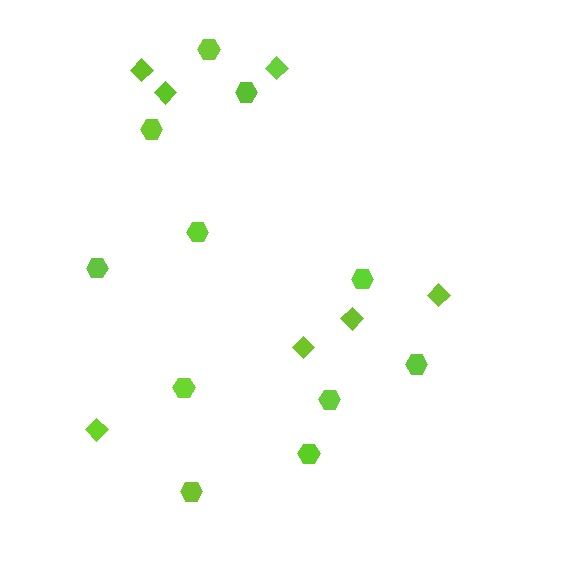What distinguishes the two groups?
There are 2 groups: one group of diamonds (7) and one group of hexagons (11).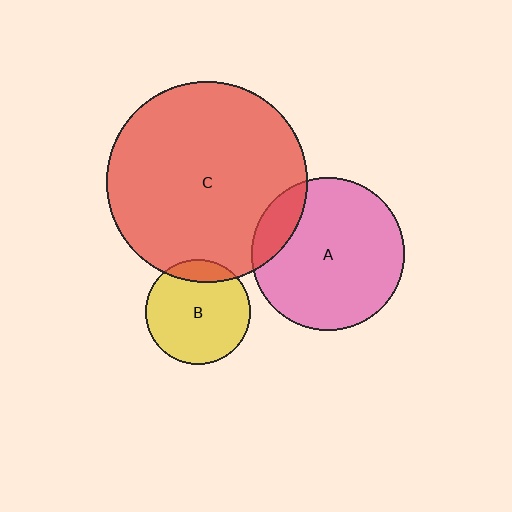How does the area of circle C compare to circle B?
Approximately 3.6 times.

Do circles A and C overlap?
Yes.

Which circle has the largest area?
Circle C (red).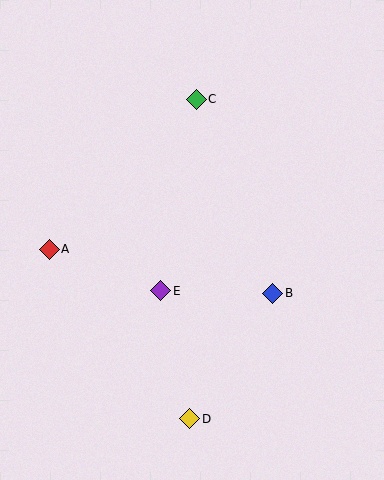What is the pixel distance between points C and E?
The distance between C and E is 195 pixels.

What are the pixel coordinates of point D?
Point D is at (190, 419).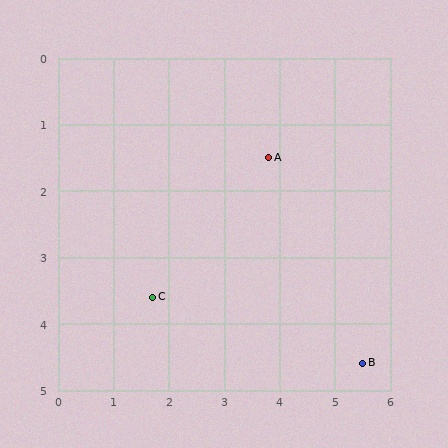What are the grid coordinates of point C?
Point C is at approximately (1.7, 3.6).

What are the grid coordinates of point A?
Point A is at approximately (3.8, 1.5).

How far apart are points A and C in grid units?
Points A and C are about 3.0 grid units apart.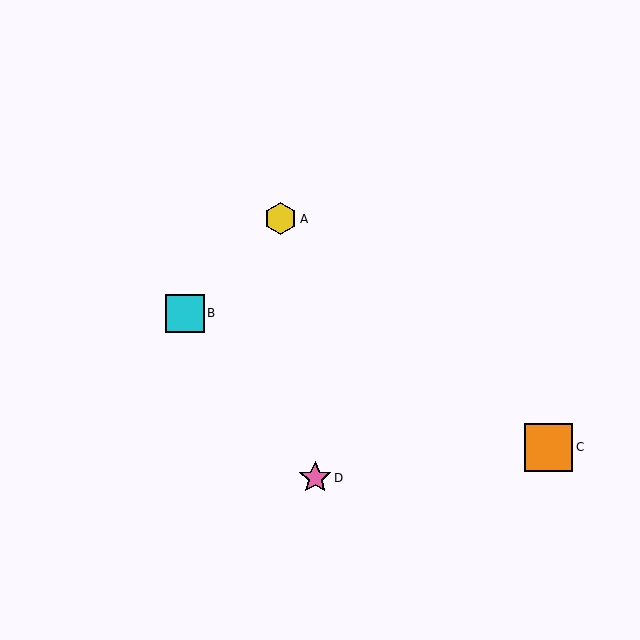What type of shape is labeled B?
Shape B is a cyan square.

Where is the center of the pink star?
The center of the pink star is at (315, 478).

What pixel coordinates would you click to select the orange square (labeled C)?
Click at (549, 447) to select the orange square C.